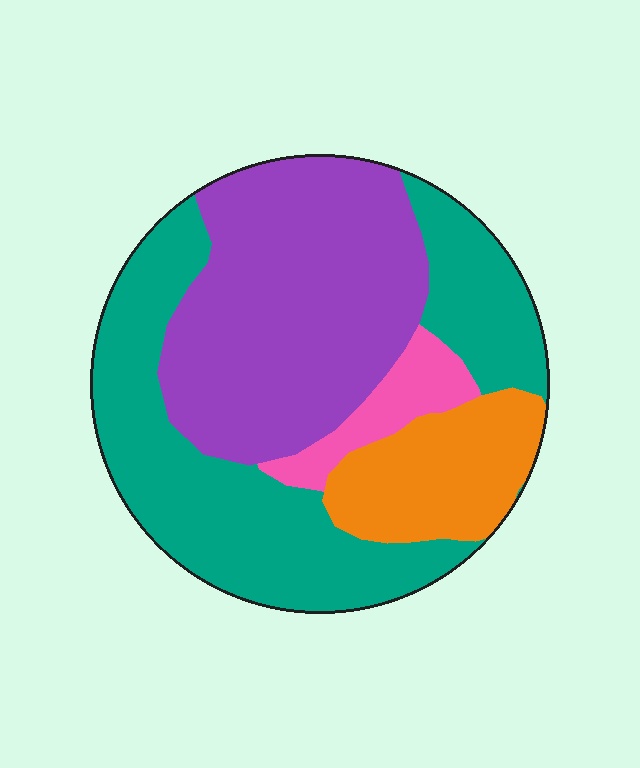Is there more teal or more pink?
Teal.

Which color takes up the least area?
Pink, at roughly 5%.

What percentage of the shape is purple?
Purple covers about 40% of the shape.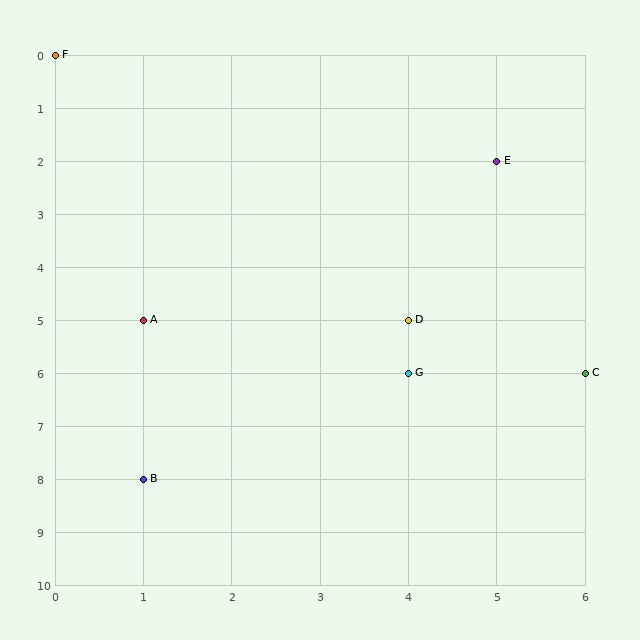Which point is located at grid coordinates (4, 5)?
Point D is at (4, 5).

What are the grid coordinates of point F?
Point F is at grid coordinates (0, 0).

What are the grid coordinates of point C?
Point C is at grid coordinates (6, 6).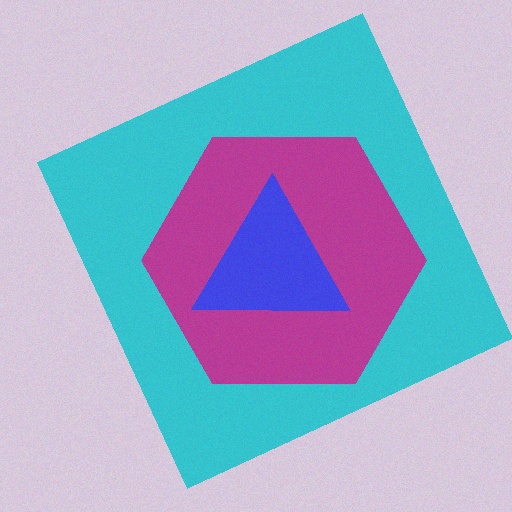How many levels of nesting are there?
3.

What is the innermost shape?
The blue triangle.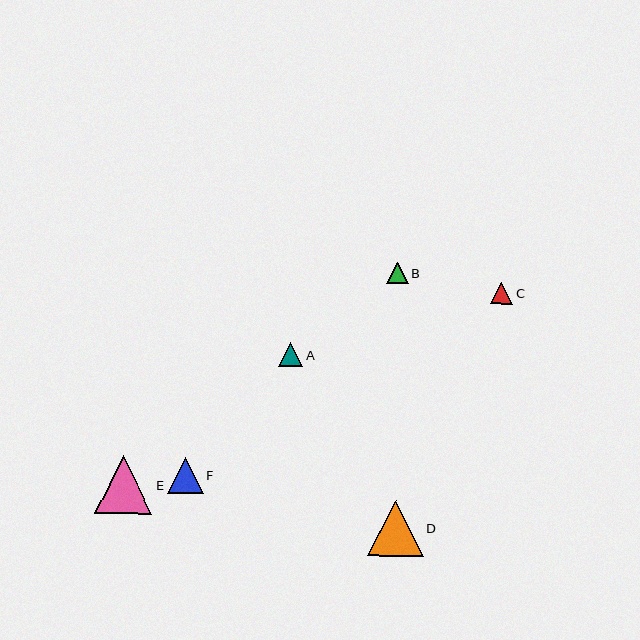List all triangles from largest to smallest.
From largest to smallest: E, D, F, A, C, B.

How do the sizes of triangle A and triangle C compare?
Triangle A and triangle C are approximately the same size.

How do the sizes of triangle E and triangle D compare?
Triangle E and triangle D are approximately the same size.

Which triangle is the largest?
Triangle E is the largest with a size of approximately 58 pixels.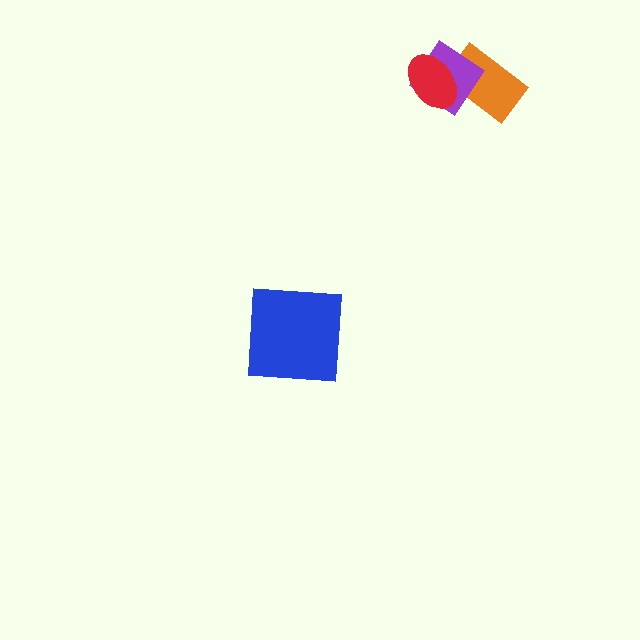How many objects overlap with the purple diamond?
2 objects overlap with the purple diamond.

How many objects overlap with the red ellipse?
2 objects overlap with the red ellipse.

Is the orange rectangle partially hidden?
Yes, it is partially covered by another shape.